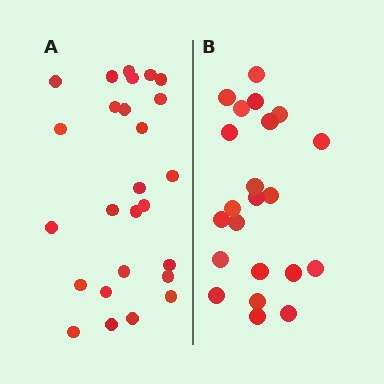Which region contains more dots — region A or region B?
Region A (the left region) has more dots.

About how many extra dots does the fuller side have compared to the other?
Region A has about 4 more dots than region B.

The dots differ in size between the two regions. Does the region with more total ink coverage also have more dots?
No. Region B has more total ink coverage because its dots are larger, but region A actually contains more individual dots. Total area can be misleading — the number of items is what matters here.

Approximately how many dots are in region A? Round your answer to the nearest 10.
About 30 dots. (The exact count is 26, which rounds to 30.)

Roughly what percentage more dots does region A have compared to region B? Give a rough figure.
About 20% more.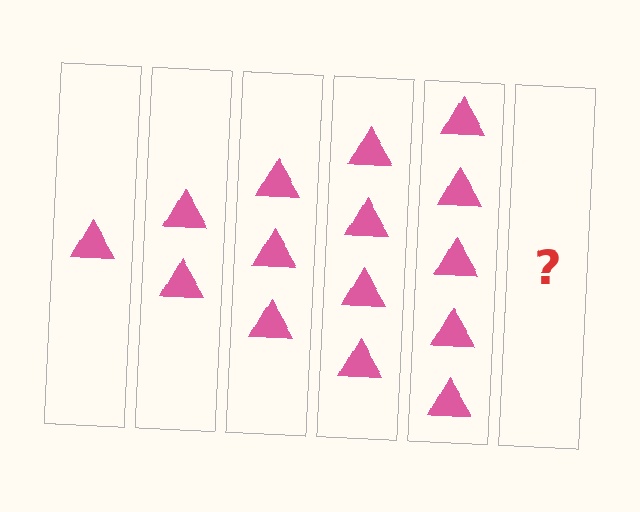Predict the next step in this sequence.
The next step is 6 triangles.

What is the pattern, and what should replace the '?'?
The pattern is that each step adds one more triangle. The '?' should be 6 triangles.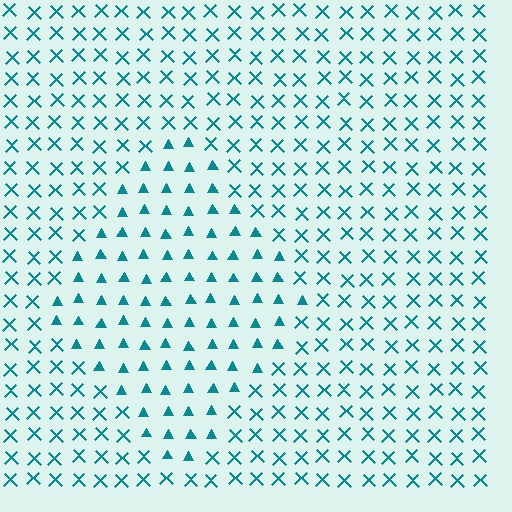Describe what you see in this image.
The image is filled with small teal elements arranged in a uniform grid. A diamond-shaped region contains triangles, while the surrounding area contains X marks. The boundary is defined purely by the change in element shape.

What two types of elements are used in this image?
The image uses triangles inside the diamond region and X marks outside it.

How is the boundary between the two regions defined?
The boundary is defined by a change in element shape: triangles inside vs. X marks outside. All elements share the same color and spacing.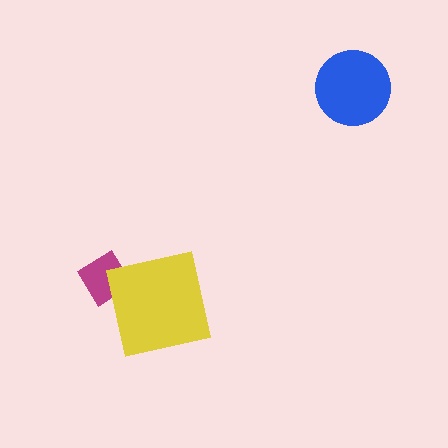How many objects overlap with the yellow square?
1 object overlaps with the yellow square.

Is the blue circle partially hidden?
No, no other shape covers it.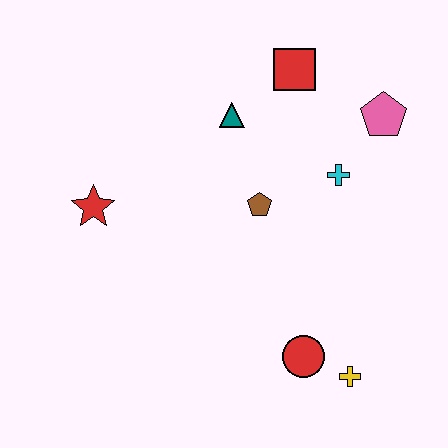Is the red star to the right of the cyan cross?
No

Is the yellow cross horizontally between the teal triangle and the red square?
No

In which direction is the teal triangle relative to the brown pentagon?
The teal triangle is above the brown pentagon.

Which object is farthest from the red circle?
The red square is farthest from the red circle.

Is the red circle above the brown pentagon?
No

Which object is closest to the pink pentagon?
The cyan cross is closest to the pink pentagon.